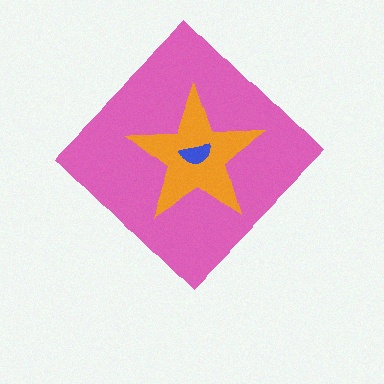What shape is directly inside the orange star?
The blue semicircle.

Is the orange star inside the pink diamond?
Yes.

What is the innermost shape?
The blue semicircle.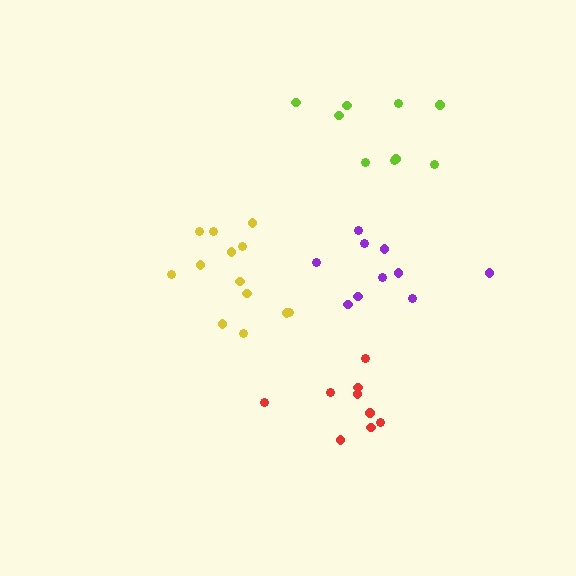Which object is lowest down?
The red cluster is bottommost.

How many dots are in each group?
Group 1: 13 dots, Group 2: 9 dots, Group 3: 10 dots, Group 4: 9 dots (41 total).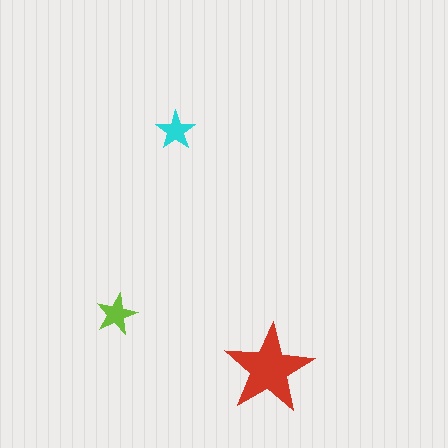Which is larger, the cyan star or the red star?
The red one.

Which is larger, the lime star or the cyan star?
The lime one.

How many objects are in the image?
There are 3 objects in the image.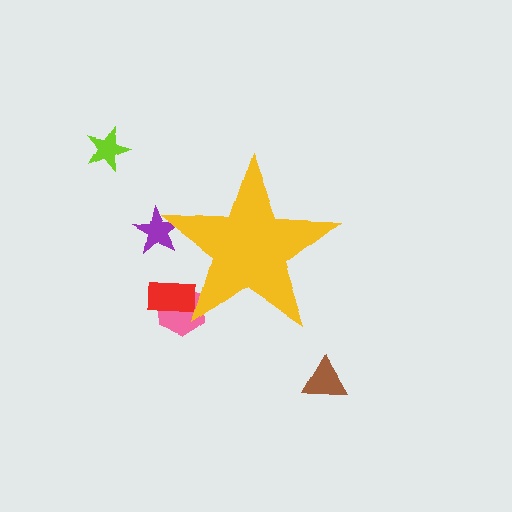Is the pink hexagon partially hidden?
Yes, the pink hexagon is partially hidden behind the yellow star.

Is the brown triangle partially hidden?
No, the brown triangle is fully visible.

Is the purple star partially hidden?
Yes, the purple star is partially hidden behind the yellow star.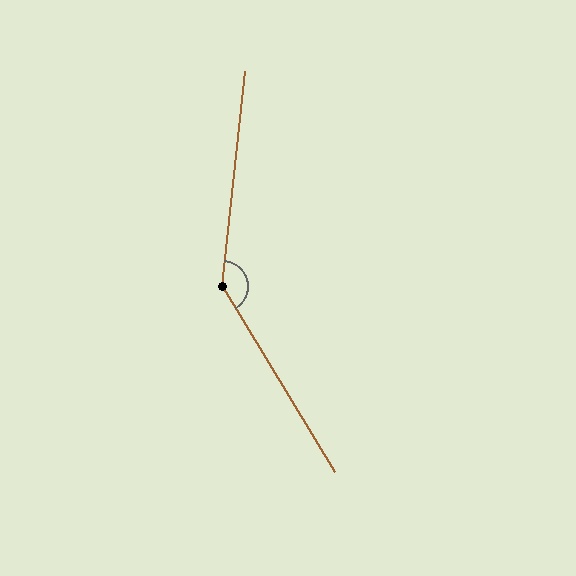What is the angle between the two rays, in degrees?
Approximately 143 degrees.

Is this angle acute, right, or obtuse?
It is obtuse.